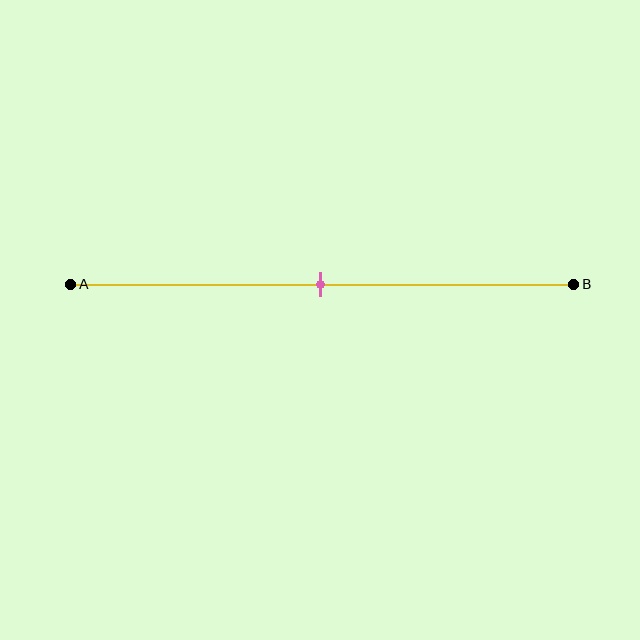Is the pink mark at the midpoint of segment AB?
Yes, the mark is approximately at the midpoint.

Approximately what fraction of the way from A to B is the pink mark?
The pink mark is approximately 50% of the way from A to B.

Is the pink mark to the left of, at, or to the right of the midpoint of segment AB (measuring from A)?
The pink mark is approximately at the midpoint of segment AB.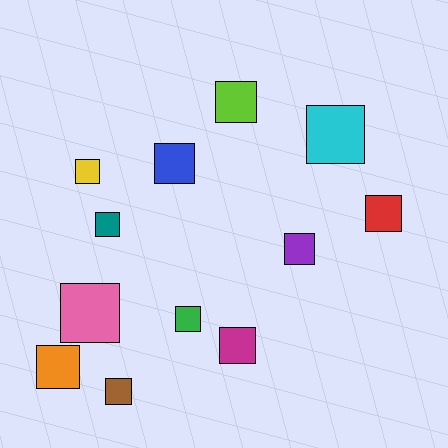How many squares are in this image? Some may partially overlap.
There are 12 squares.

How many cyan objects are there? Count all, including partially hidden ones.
There is 1 cyan object.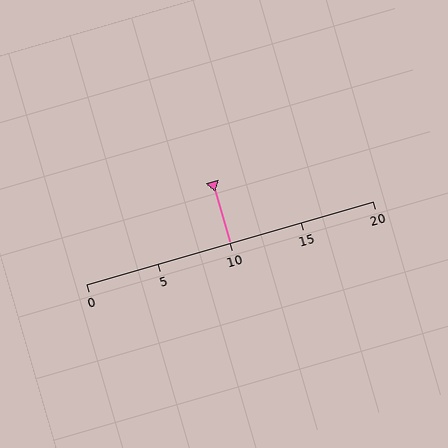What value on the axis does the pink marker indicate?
The marker indicates approximately 10.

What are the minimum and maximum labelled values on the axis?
The axis runs from 0 to 20.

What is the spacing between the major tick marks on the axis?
The major ticks are spaced 5 apart.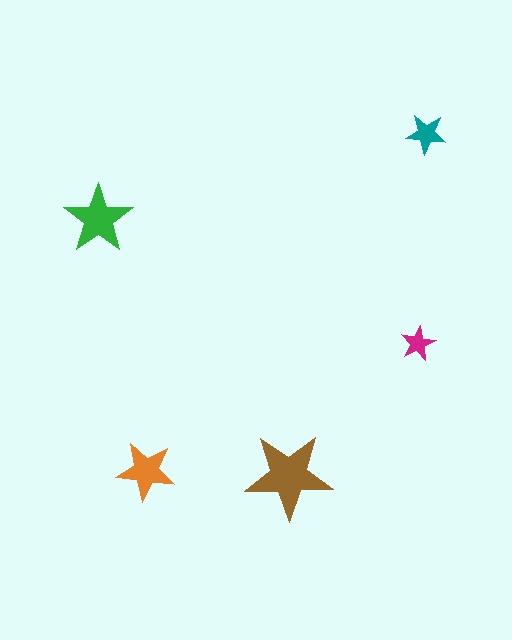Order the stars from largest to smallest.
the brown one, the green one, the orange one, the teal one, the magenta one.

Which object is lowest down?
The brown star is bottommost.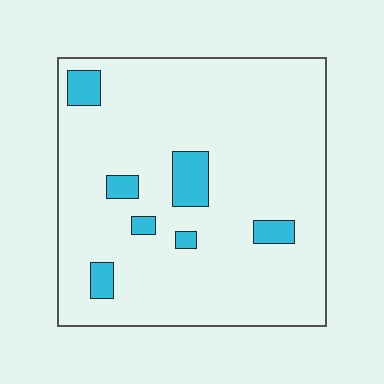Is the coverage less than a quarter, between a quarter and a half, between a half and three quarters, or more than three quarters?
Less than a quarter.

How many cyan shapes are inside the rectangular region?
7.